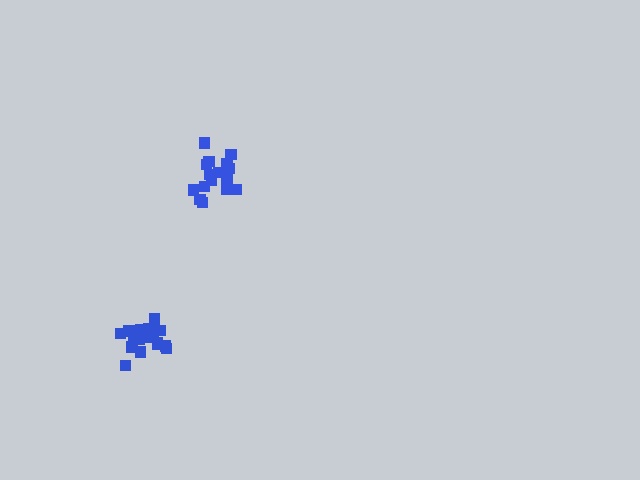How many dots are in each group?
Group 1: 17 dots, Group 2: 17 dots (34 total).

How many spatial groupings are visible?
There are 2 spatial groupings.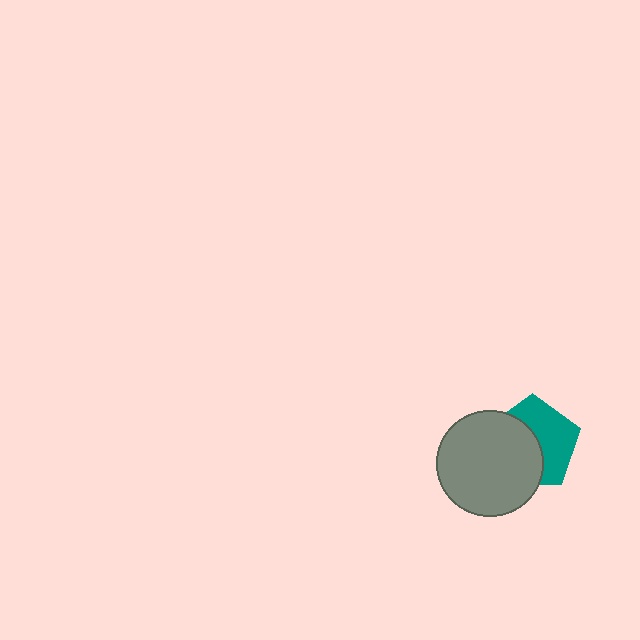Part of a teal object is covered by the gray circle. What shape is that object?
It is a pentagon.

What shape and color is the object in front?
The object in front is a gray circle.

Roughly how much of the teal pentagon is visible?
About half of it is visible (roughly 49%).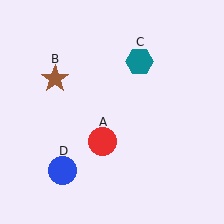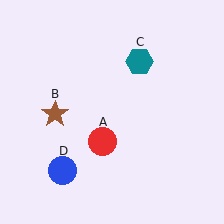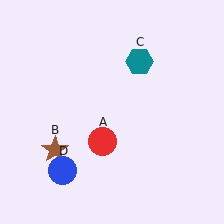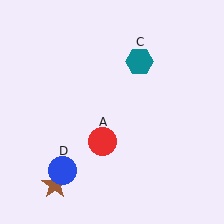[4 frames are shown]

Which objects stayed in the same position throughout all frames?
Red circle (object A) and teal hexagon (object C) and blue circle (object D) remained stationary.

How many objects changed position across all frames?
1 object changed position: brown star (object B).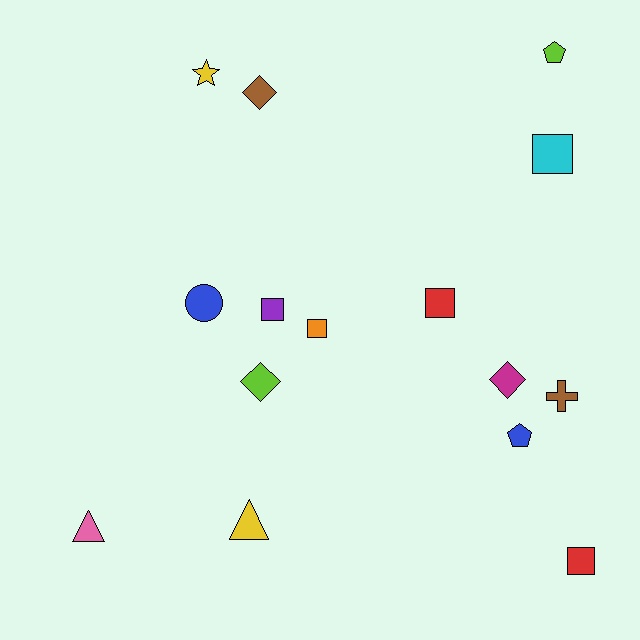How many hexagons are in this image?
There are no hexagons.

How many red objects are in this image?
There are 2 red objects.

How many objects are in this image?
There are 15 objects.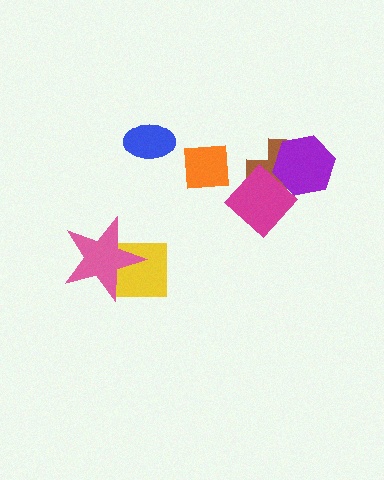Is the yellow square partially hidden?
Yes, it is partially covered by another shape.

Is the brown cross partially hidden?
Yes, it is partially covered by another shape.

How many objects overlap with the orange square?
0 objects overlap with the orange square.